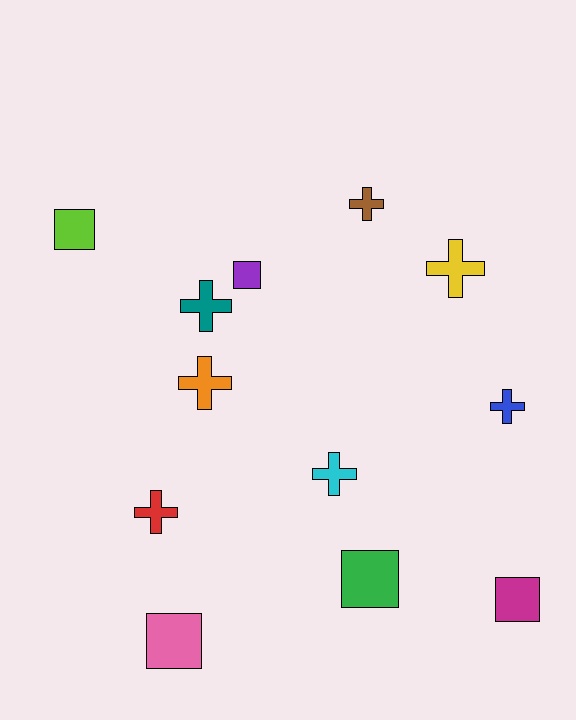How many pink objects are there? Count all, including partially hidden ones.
There is 1 pink object.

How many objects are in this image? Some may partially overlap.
There are 12 objects.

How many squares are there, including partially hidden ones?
There are 5 squares.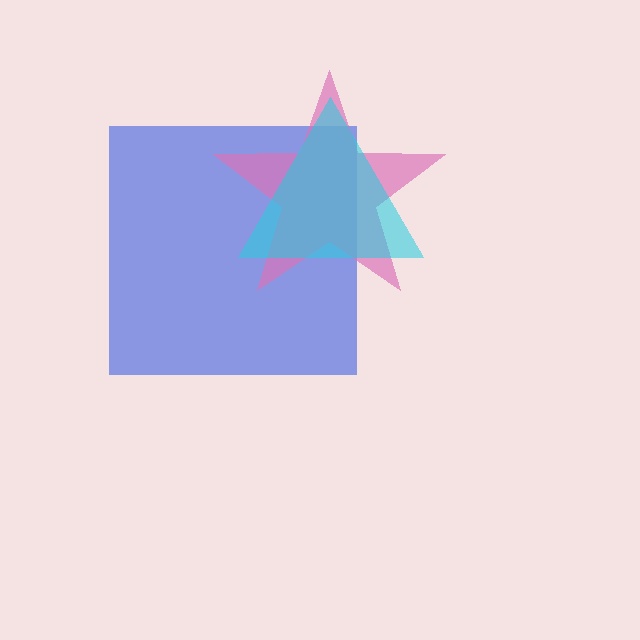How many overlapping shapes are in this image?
There are 3 overlapping shapes in the image.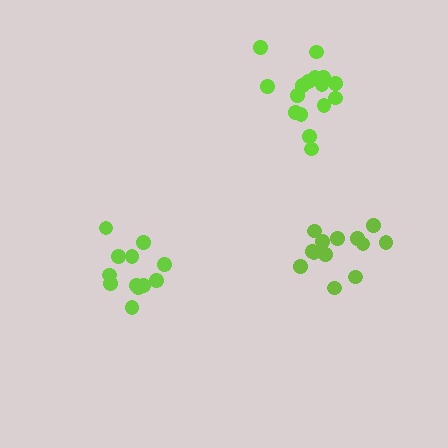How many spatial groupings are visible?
There are 3 spatial groupings.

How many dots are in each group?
Group 1: 13 dots, Group 2: 16 dots, Group 3: 12 dots (41 total).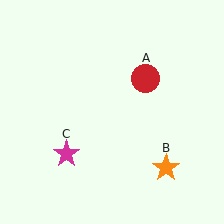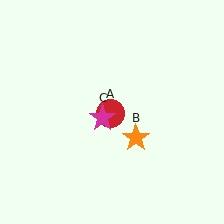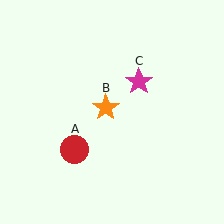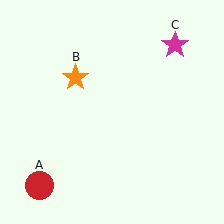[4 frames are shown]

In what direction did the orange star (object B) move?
The orange star (object B) moved up and to the left.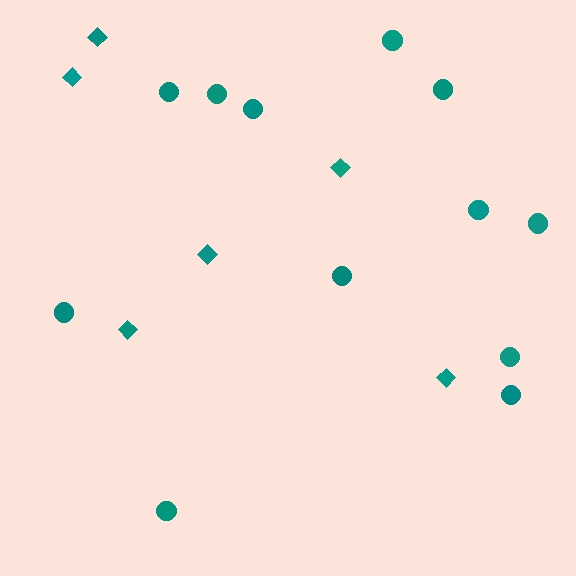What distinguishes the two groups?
There are 2 groups: one group of circles (12) and one group of diamonds (6).